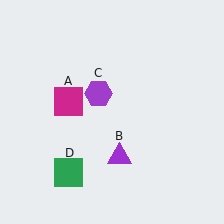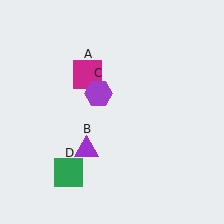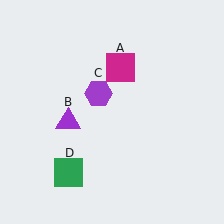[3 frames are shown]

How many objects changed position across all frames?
2 objects changed position: magenta square (object A), purple triangle (object B).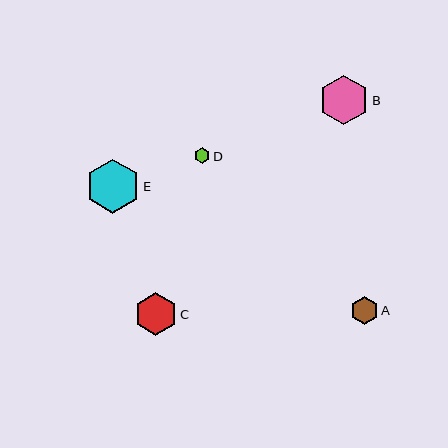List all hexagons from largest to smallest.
From largest to smallest: E, B, C, A, D.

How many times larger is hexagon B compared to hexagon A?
Hexagon B is approximately 1.8 times the size of hexagon A.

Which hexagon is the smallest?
Hexagon D is the smallest with a size of approximately 15 pixels.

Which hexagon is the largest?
Hexagon E is the largest with a size of approximately 54 pixels.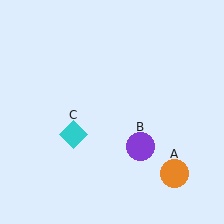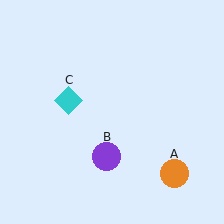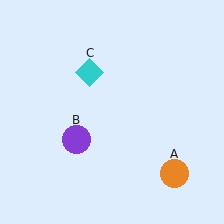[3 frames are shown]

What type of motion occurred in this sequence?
The purple circle (object B), cyan diamond (object C) rotated clockwise around the center of the scene.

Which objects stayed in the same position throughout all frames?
Orange circle (object A) remained stationary.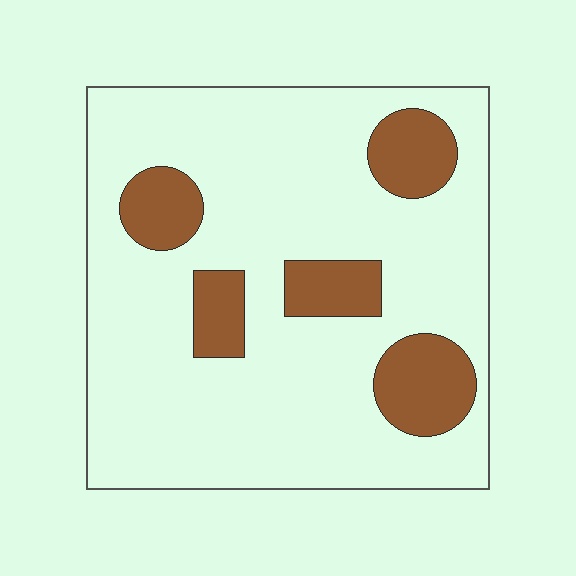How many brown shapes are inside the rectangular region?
5.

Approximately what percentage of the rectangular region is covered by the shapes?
Approximately 20%.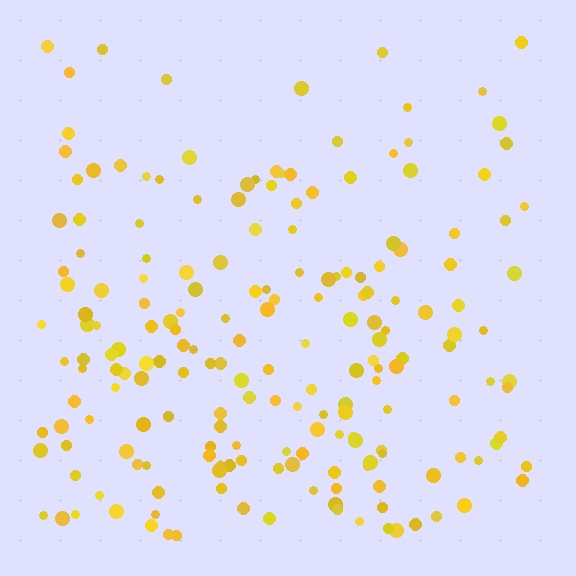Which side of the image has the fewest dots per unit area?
The top.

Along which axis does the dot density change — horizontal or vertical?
Vertical.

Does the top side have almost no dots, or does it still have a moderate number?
Still a moderate number, just noticeably fewer than the bottom.